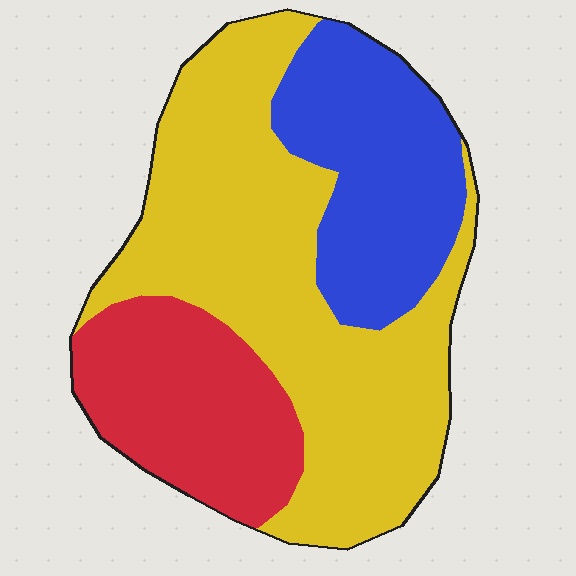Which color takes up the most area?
Yellow, at roughly 55%.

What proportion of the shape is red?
Red covers 23% of the shape.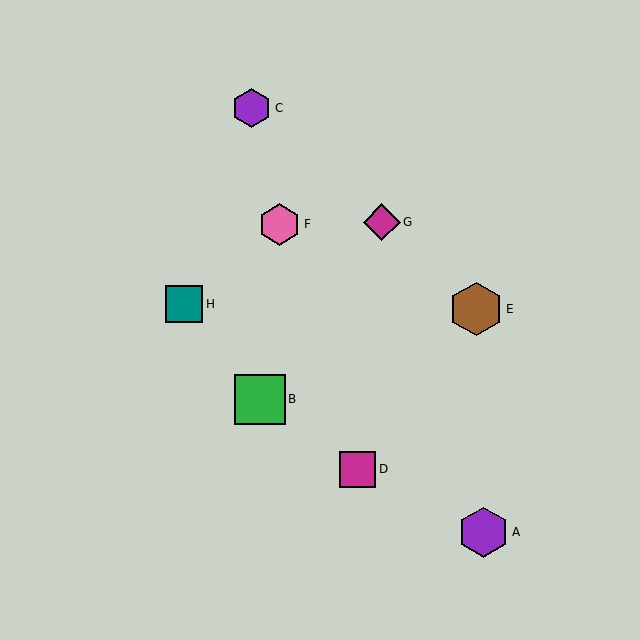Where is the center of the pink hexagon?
The center of the pink hexagon is at (280, 224).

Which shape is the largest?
The brown hexagon (labeled E) is the largest.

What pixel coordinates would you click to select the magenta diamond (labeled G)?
Click at (382, 222) to select the magenta diamond G.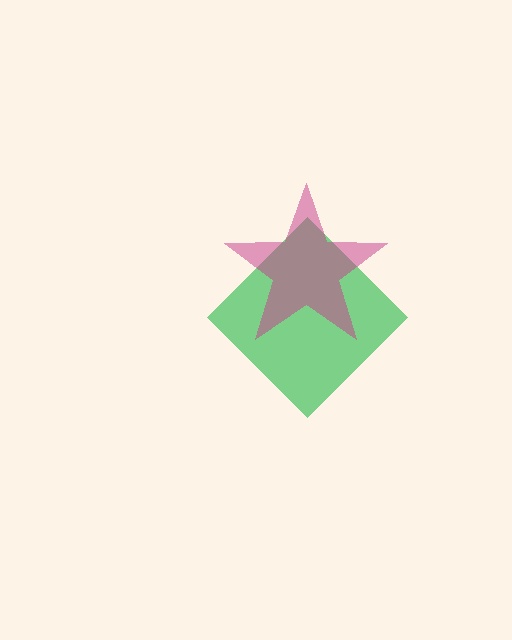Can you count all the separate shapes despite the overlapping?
Yes, there are 2 separate shapes.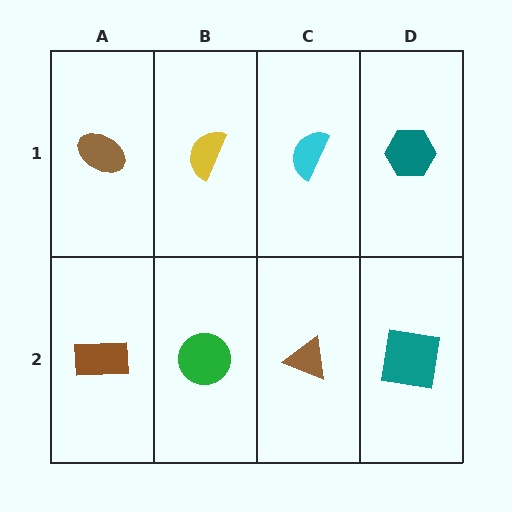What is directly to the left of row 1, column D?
A cyan semicircle.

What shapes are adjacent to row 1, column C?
A brown triangle (row 2, column C), a yellow semicircle (row 1, column B), a teal hexagon (row 1, column D).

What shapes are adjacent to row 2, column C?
A cyan semicircle (row 1, column C), a green circle (row 2, column B), a teal square (row 2, column D).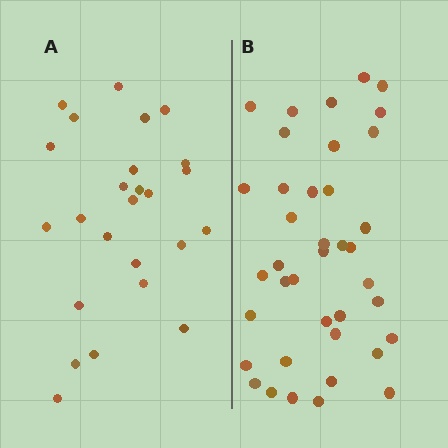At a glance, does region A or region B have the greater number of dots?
Region B (the right region) has more dots.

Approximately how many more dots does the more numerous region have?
Region B has approximately 15 more dots than region A.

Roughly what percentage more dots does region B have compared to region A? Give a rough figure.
About 55% more.